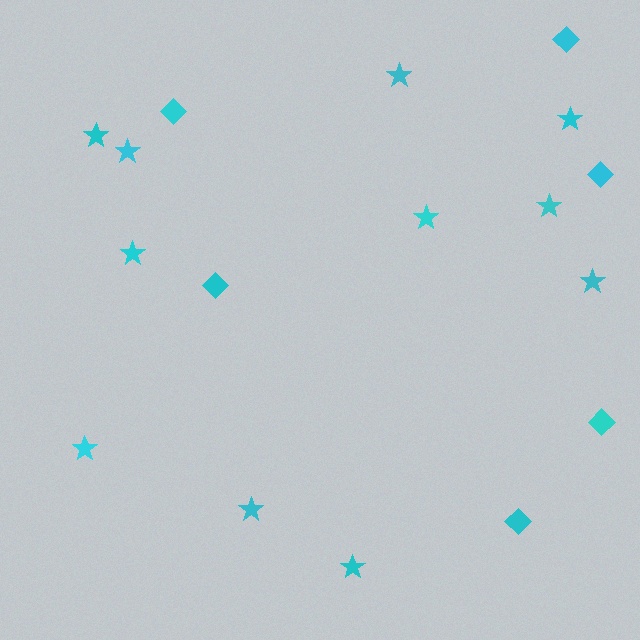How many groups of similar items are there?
There are 2 groups: one group of diamonds (6) and one group of stars (11).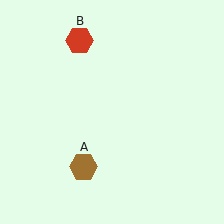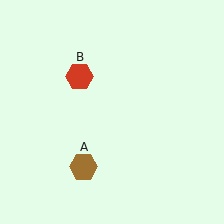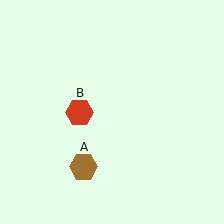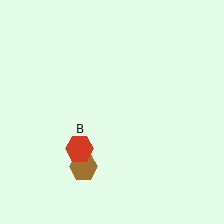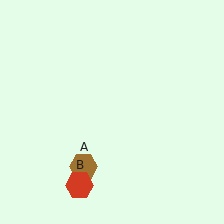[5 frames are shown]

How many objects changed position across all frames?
1 object changed position: red hexagon (object B).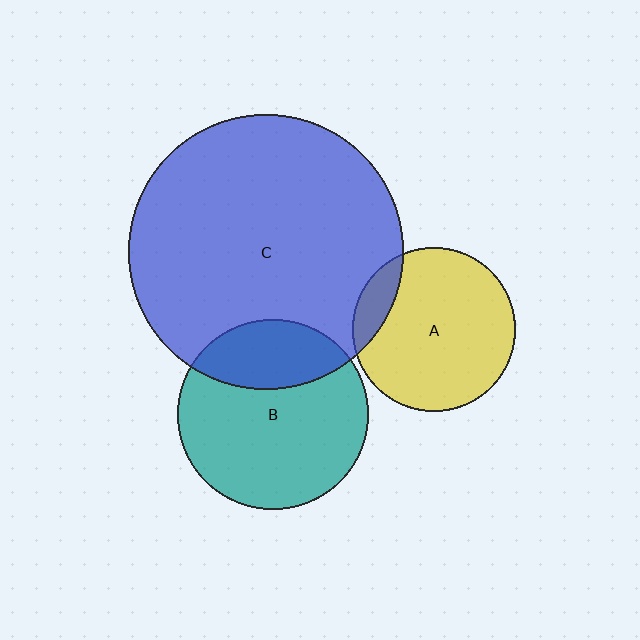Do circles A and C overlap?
Yes.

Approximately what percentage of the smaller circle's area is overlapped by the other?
Approximately 10%.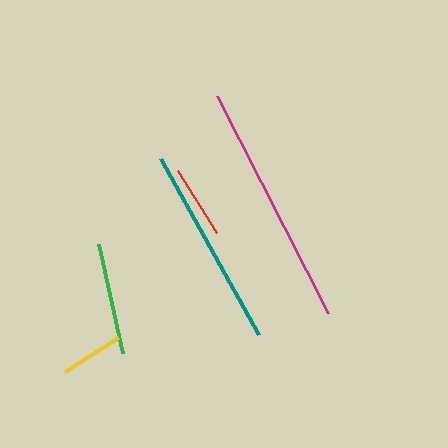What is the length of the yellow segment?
The yellow segment is approximately 63 pixels long.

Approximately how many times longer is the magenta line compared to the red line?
The magenta line is approximately 3.3 times the length of the red line.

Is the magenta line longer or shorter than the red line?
The magenta line is longer than the red line.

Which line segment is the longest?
The magenta line is the longest at approximately 244 pixels.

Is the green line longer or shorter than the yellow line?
The green line is longer than the yellow line.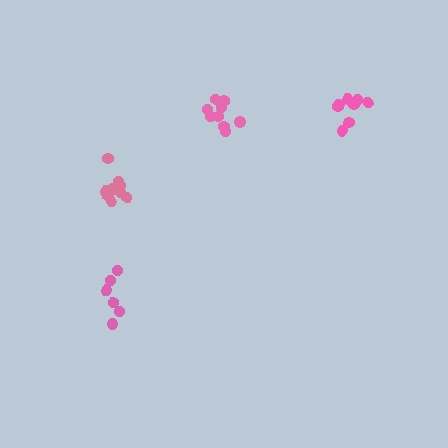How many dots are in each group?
Group 1: 10 dots, Group 2: 6 dots, Group 3: 9 dots, Group 4: 8 dots (33 total).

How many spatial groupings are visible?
There are 4 spatial groupings.